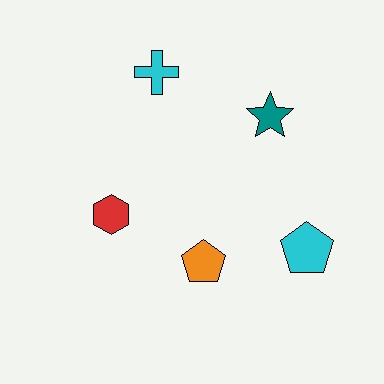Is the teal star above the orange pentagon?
Yes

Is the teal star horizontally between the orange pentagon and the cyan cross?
No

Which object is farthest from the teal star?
The red hexagon is farthest from the teal star.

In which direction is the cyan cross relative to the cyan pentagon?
The cyan cross is above the cyan pentagon.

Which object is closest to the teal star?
The cyan cross is closest to the teal star.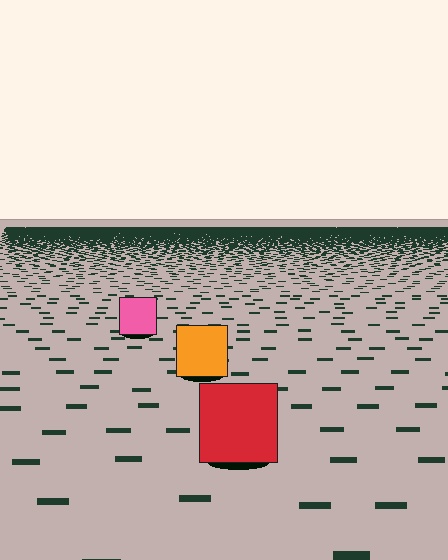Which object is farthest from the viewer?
The pink square is farthest from the viewer. It appears smaller and the ground texture around it is denser.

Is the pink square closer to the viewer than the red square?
No. The red square is closer — you can tell from the texture gradient: the ground texture is coarser near it.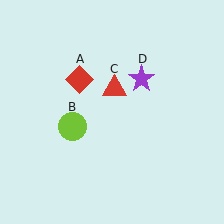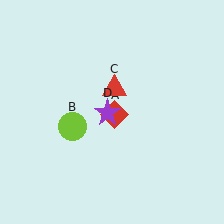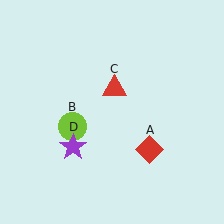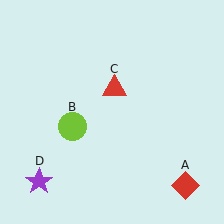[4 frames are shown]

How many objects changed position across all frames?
2 objects changed position: red diamond (object A), purple star (object D).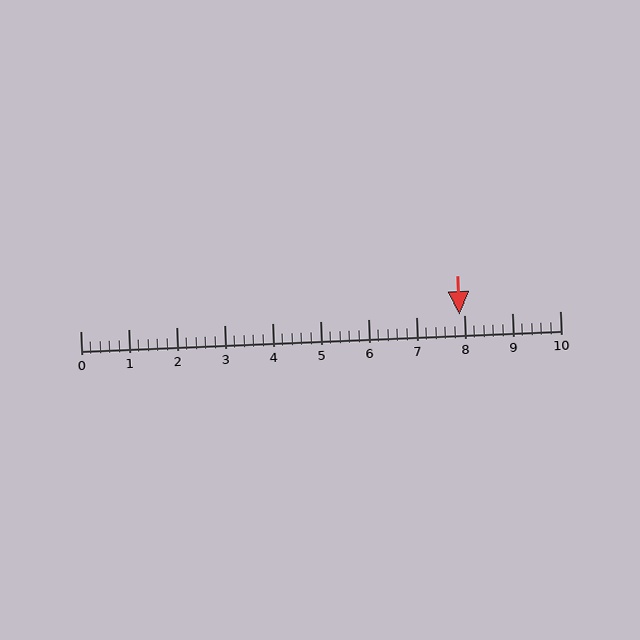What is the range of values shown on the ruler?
The ruler shows values from 0 to 10.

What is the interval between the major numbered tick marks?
The major tick marks are spaced 1 units apart.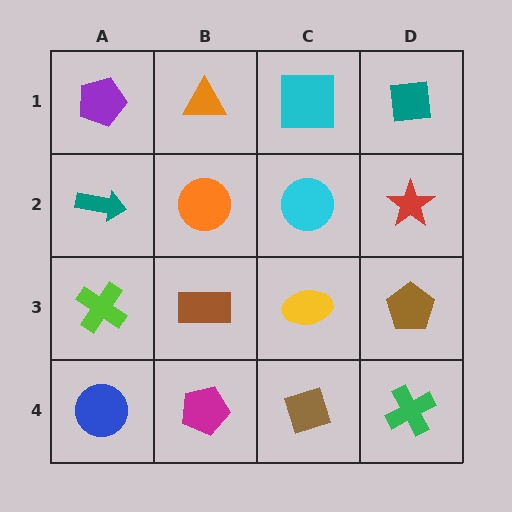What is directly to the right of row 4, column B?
A brown diamond.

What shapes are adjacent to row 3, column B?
An orange circle (row 2, column B), a magenta pentagon (row 4, column B), a lime cross (row 3, column A), a yellow ellipse (row 3, column C).